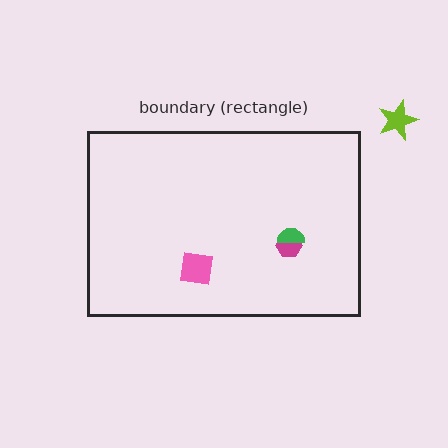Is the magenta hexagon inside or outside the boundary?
Inside.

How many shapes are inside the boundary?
3 inside, 1 outside.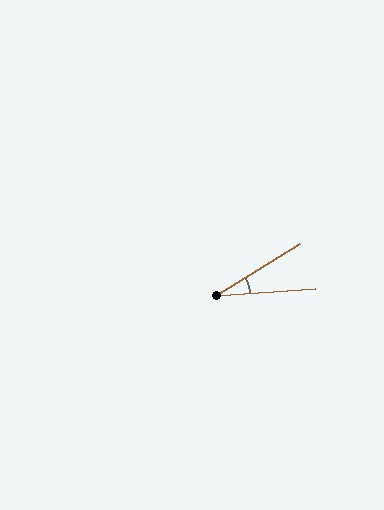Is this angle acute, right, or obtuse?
It is acute.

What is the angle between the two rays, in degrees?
Approximately 28 degrees.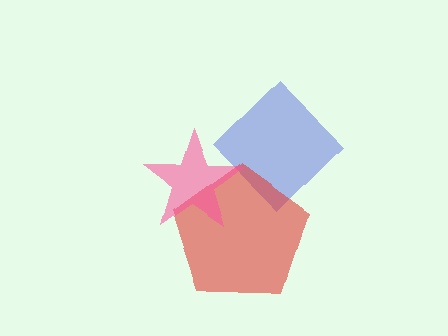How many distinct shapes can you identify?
There are 3 distinct shapes: a blue diamond, a red pentagon, a pink star.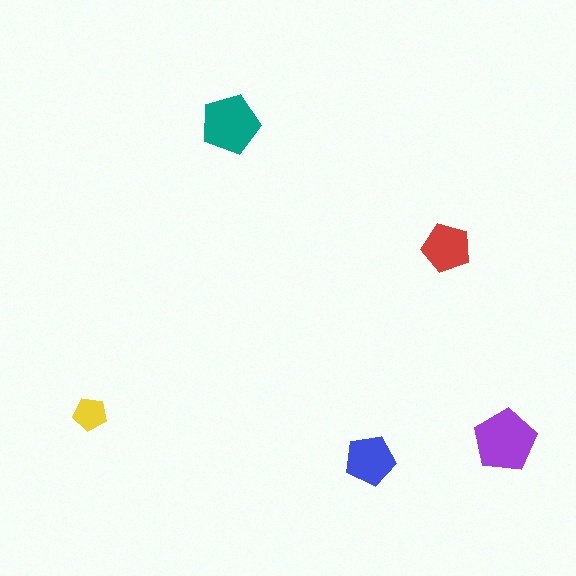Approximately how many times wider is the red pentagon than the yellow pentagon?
About 1.5 times wider.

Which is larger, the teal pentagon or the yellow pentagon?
The teal one.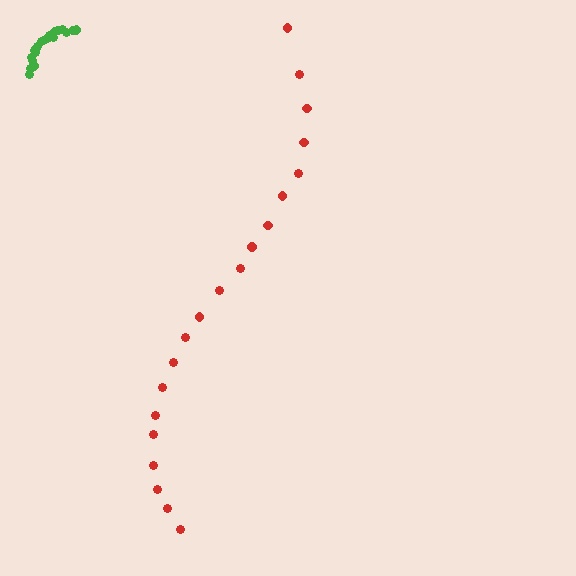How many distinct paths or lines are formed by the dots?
There are 2 distinct paths.